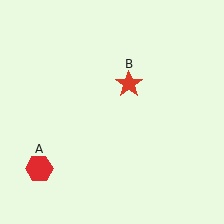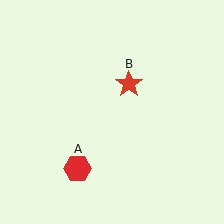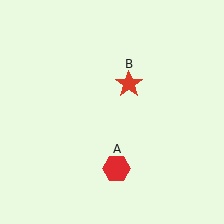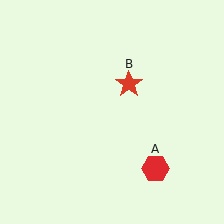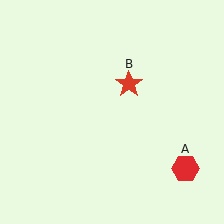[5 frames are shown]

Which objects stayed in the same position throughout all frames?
Red star (object B) remained stationary.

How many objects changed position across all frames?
1 object changed position: red hexagon (object A).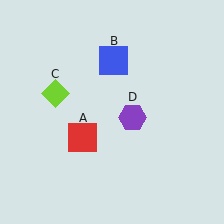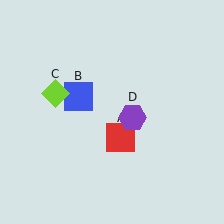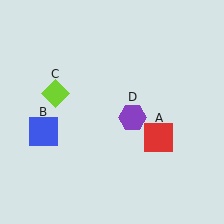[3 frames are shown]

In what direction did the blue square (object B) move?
The blue square (object B) moved down and to the left.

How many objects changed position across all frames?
2 objects changed position: red square (object A), blue square (object B).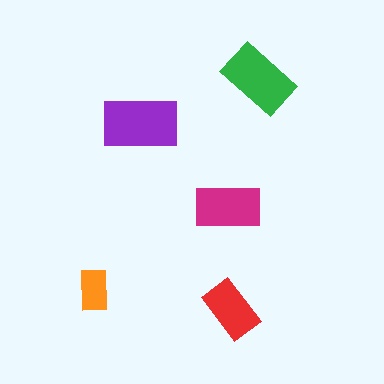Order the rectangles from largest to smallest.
the purple one, the green one, the magenta one, the red one, the orange one.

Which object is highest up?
The green rectangle is topmost.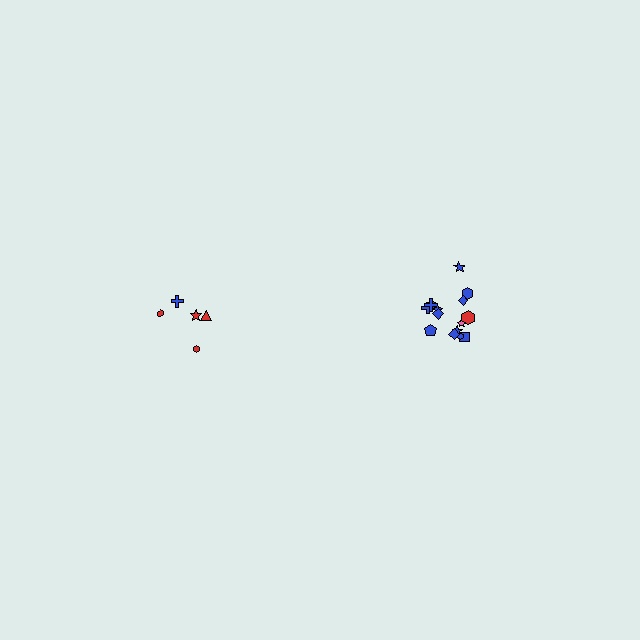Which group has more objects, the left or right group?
The right group.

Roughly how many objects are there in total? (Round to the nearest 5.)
Roughly 20 objects in total.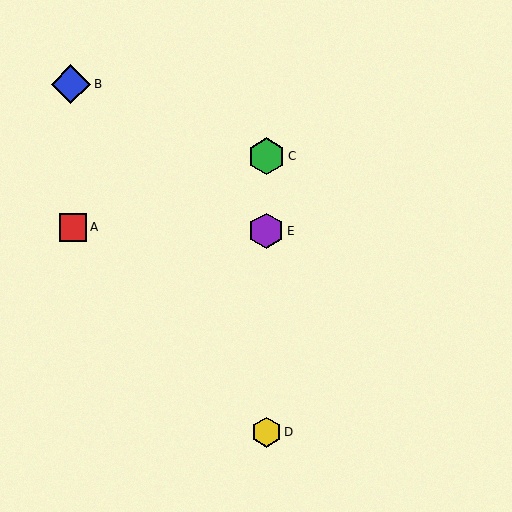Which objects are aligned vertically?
Objects C, D, E are aligned vertically.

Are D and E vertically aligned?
Yes, both are at x≈266.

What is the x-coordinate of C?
Object C is at x≈266.